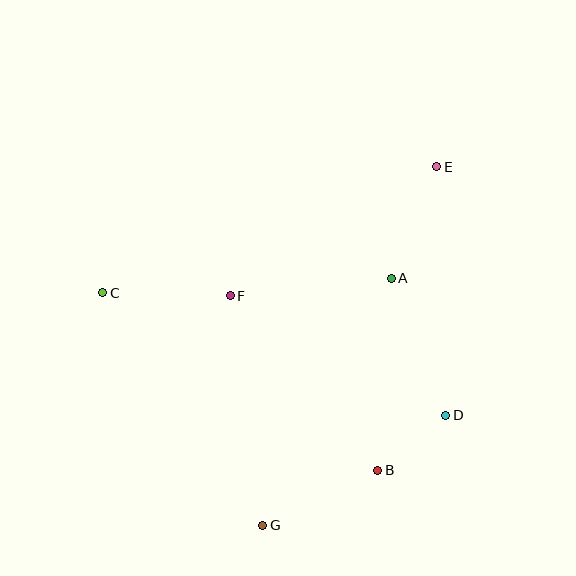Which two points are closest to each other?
Points B and D are closest to each other.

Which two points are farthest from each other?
Points E and G are farthest from each other.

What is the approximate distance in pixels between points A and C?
The distance between A and C is approximately 289 pixels.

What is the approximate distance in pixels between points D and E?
The distance between D and E is approximately 249 pixels.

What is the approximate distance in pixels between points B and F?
The distance between B and F is approximately 229 pixels.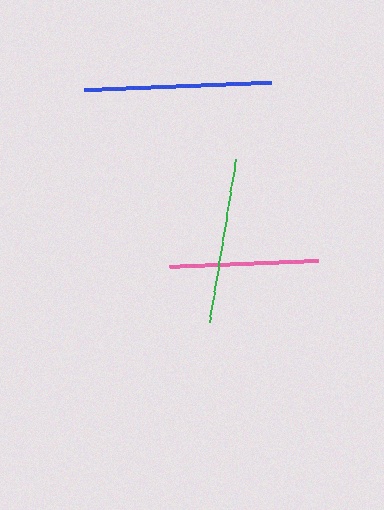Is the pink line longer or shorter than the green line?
The green line is longer than the pink line.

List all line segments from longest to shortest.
From longest to shortest: blue, green, pink.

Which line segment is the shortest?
The pink line is the shortest at approximately 149 pixels.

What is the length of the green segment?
The green segment is approximately 166 pixels long.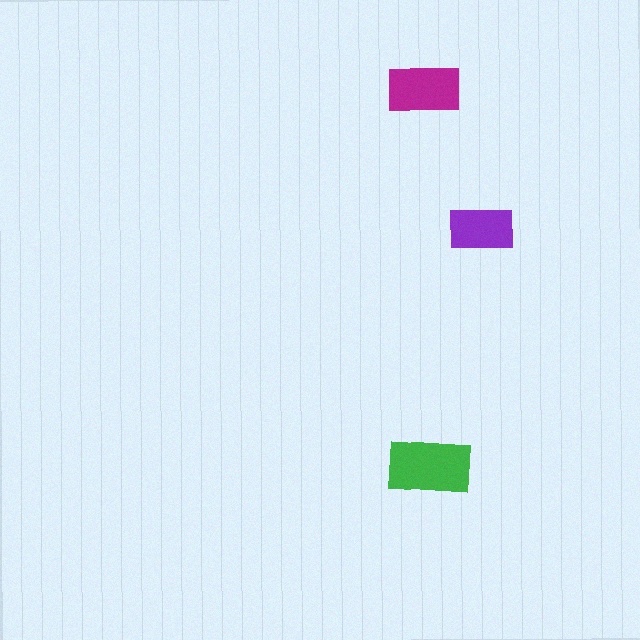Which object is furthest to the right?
The purple rectangle is rightmost.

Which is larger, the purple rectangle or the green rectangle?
The green one.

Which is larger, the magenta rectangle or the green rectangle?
The green one.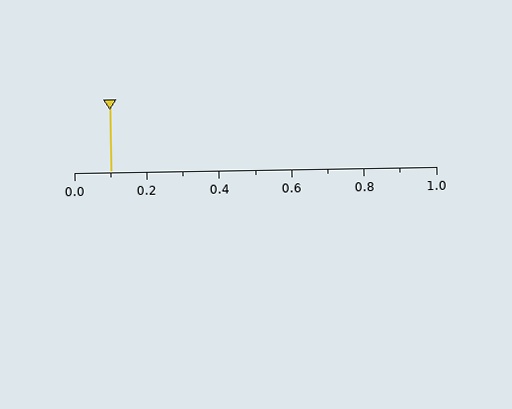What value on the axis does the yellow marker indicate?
The marker indicates approximately 0.1.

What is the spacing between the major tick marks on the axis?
The major ticks are spaced 0.2 apart.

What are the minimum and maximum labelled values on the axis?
The axis runs from 0.0 to 1.0.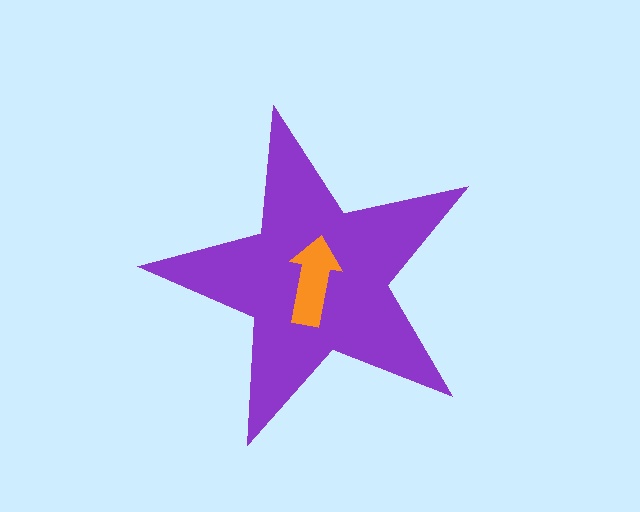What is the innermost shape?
The orange arrow.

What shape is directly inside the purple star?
The orange arrow.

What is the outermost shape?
The purple star.